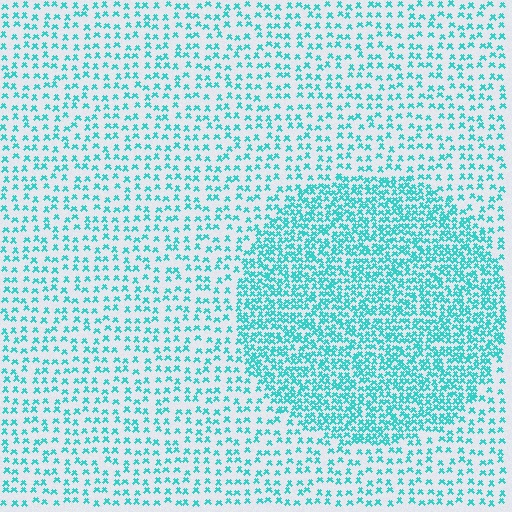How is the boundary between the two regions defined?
The boundary is defined by a change in element density (approximately 2.3x ratio). All elements are the same color, size, and shape.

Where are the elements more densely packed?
The elements are more densely packed inside the circle boundary.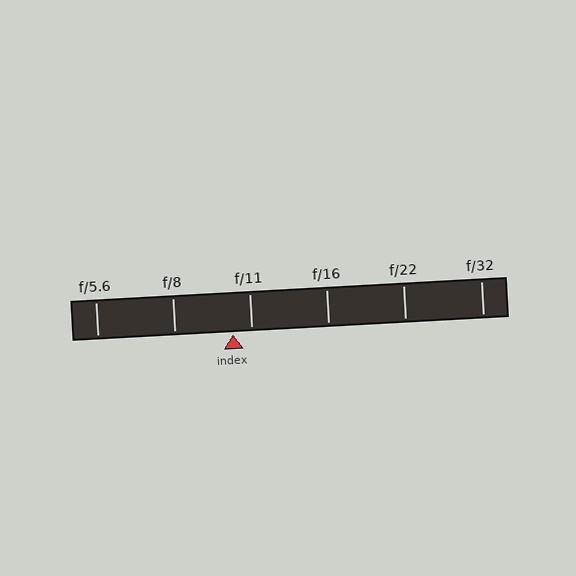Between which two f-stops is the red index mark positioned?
The index mark is between f/8 and f/11.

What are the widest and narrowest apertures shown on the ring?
The widest aperture shown is f/5.6 and the narrowest is f/32.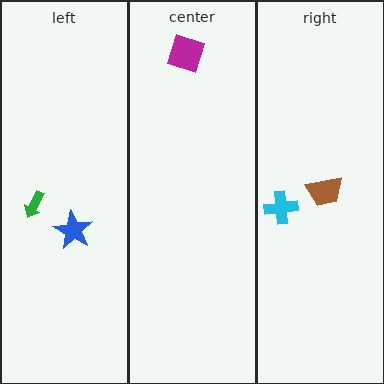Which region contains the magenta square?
The center region.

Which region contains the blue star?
The left region.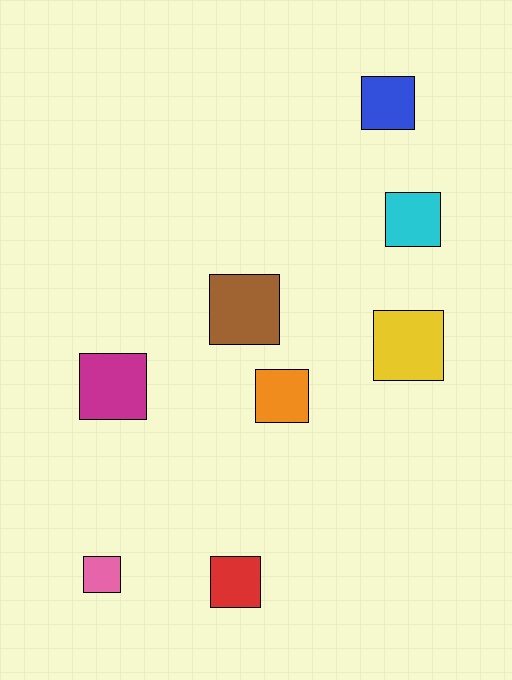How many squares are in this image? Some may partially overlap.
There are 8 squares.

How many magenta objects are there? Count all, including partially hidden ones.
There is 1 magenta object.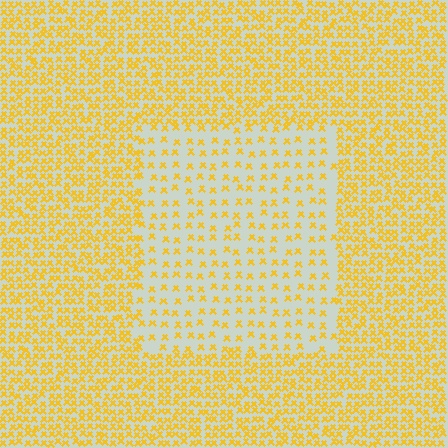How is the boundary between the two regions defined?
The boundary is defined by a change in element density (approximately 2.4x ratio). All elements are the same color, size, and shape.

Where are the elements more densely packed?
The elements are more densely packed outside the rectangle boundary.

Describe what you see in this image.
The image contains small yellow elements arranged at two different densities. A rectangle-shaped region is visible where the elements are less densely packed than the surrounding area.